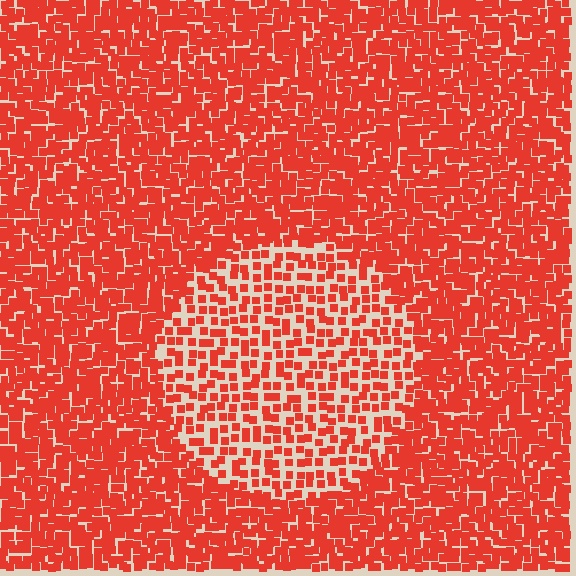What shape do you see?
I see a circle.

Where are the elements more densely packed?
The elements are more densely packed outside the circle boundary.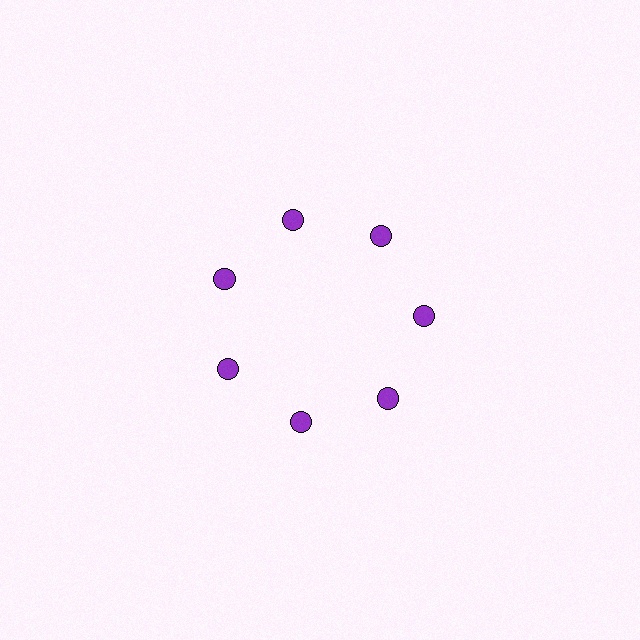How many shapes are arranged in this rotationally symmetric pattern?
There are 7 shapes, arranged in 7 groups of 1.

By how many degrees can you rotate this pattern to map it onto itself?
The pattern maps onto itself every 51 degrees of rotation.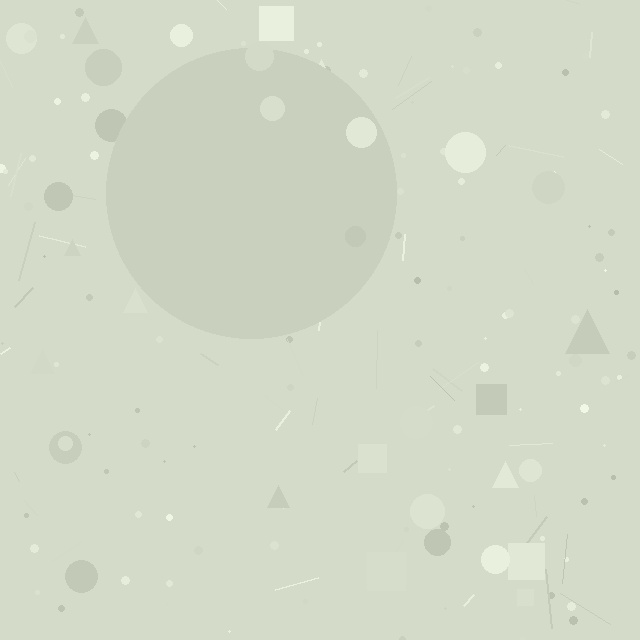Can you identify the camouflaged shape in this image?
The camouflaged shape is a circle.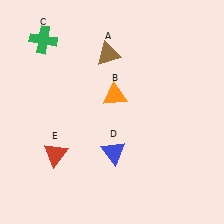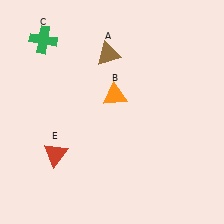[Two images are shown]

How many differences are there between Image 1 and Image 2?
There is 1 difference between the two images.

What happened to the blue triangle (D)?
The blue triangle (D) was removed in Image 2. It was in the bottom-right area of Image 1.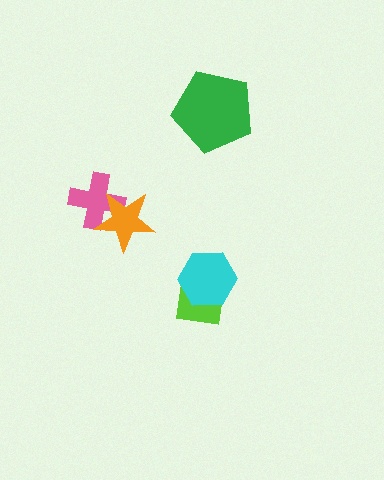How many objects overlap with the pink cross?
1 object overlaps with the pink cross.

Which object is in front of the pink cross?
The orange star is in front of the pink cross.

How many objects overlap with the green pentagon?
0 objects overlap with the green pentagon.